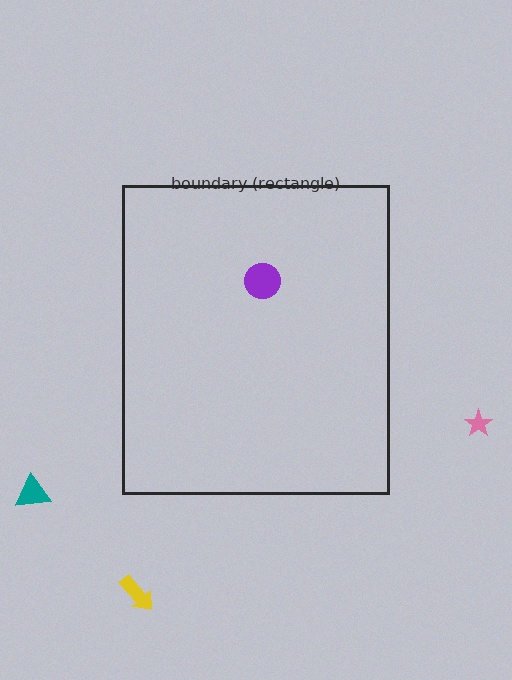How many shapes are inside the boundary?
1 inside, 3 outside.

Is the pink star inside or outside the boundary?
Outside.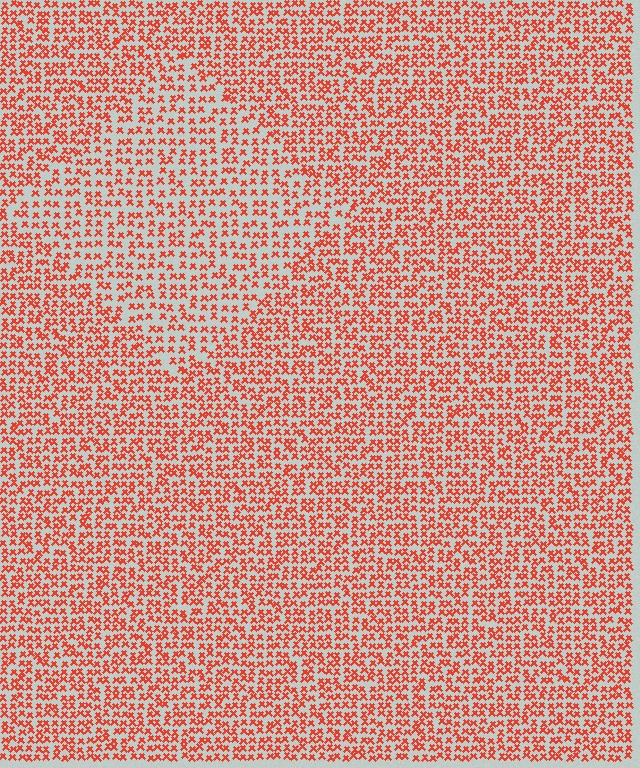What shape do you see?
I see a diamond.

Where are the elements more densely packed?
The elements are more densely packed outside the diamond boundary.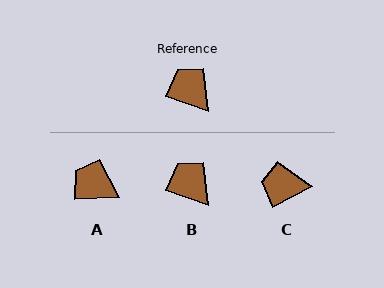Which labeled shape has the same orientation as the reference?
B.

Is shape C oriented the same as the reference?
No, it is off by about 47 degrees.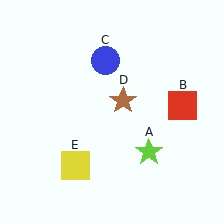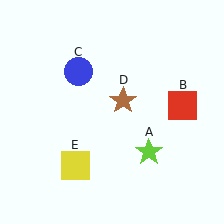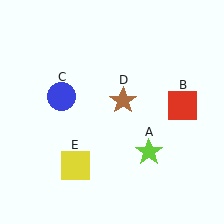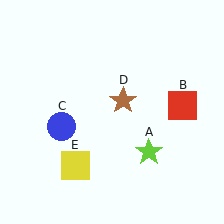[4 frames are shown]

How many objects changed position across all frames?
1 object changed position: blue circle (object C).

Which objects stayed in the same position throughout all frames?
Lime star (object A) and red square (object B) and brown star (object D) and yellow square (object E) remained stationary.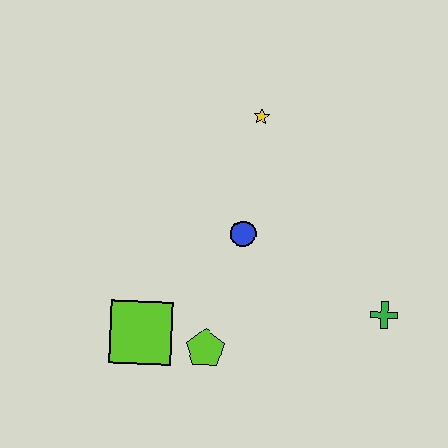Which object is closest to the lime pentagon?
The lime square is closest to the lime pentagon.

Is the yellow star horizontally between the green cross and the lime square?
Yes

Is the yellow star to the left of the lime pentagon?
No